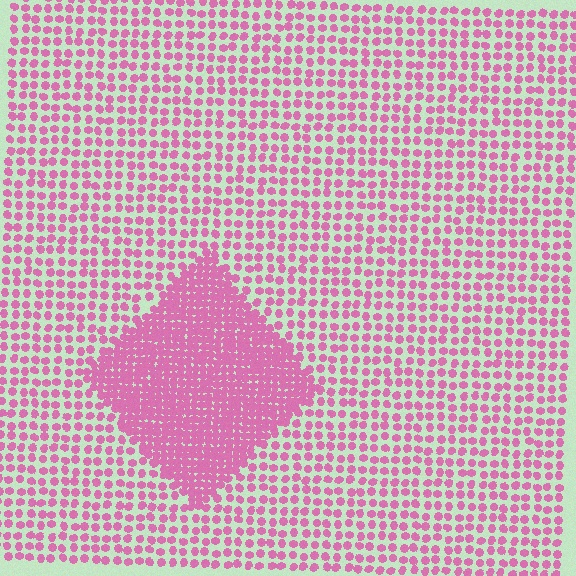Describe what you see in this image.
The image contains small pink elements arranged at two different densities. A diamond-shaped region is visible where the elements are more densely packed than the surrounding area.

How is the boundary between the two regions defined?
The boundary is defined by a change in element density (approximately 2.3x ratio). All elements are the same color, size, and shape.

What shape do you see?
I see a diamond.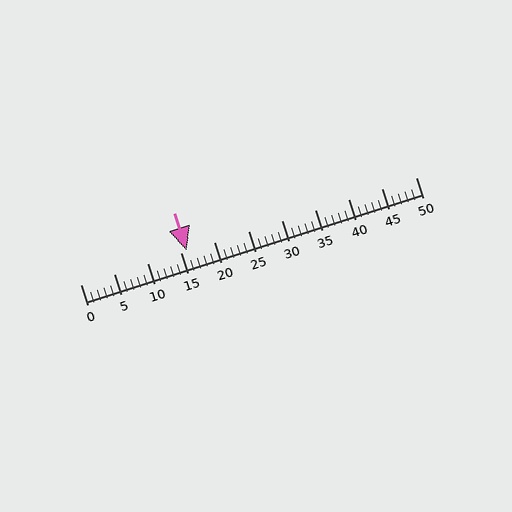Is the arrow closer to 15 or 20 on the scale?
The arrow is closer to 15.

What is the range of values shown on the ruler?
The ruler shows values from 0 to 50.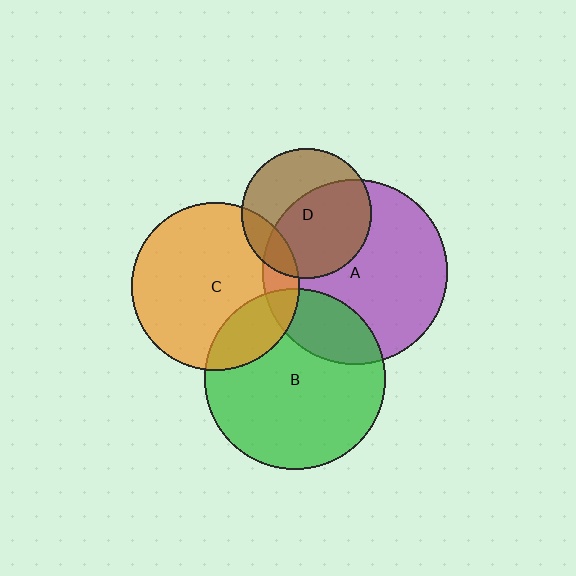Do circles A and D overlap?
Yes.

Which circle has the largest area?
Circle A (purple).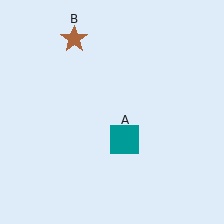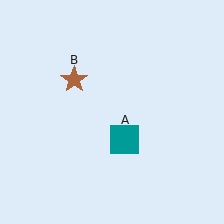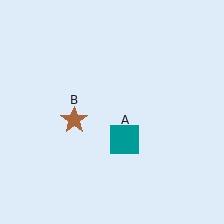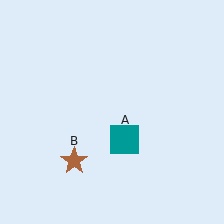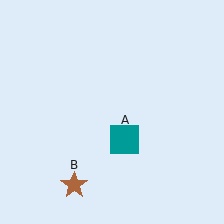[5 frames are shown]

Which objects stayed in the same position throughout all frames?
Teal square (object A) remained stationary.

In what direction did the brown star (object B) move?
The brown star (object B) moved down.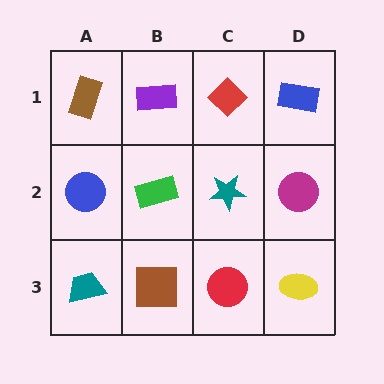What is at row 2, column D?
A magenta circle.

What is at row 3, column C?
A red circle.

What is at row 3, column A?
A teal trapezoid.